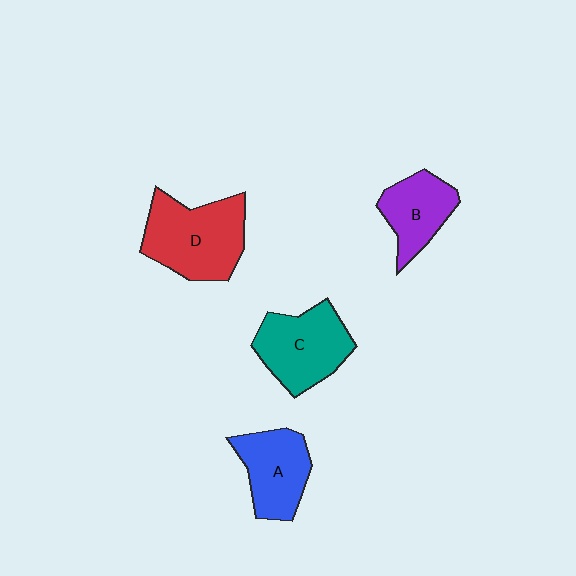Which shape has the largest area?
Shape D (red).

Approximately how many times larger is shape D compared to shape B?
Approximately 1.6 times.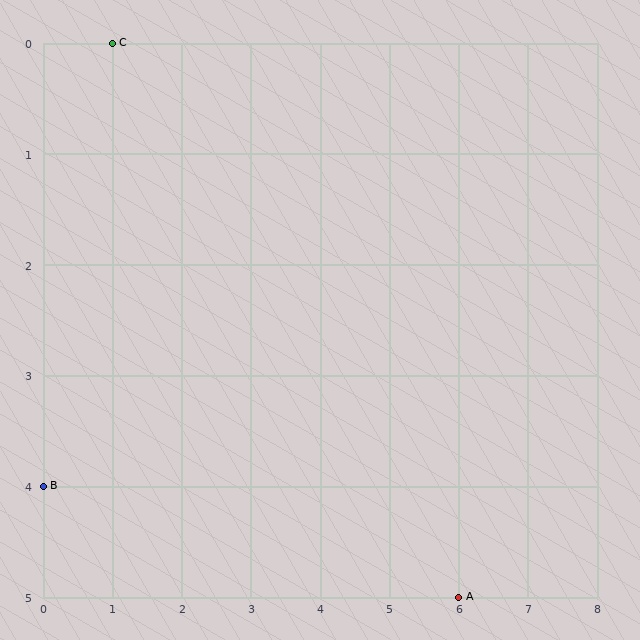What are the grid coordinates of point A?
Point A is at grid coordinates (6, 5).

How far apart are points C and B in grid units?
Points C and B are 1 column and 4 rows apart (about 4.1 grid units diagonally).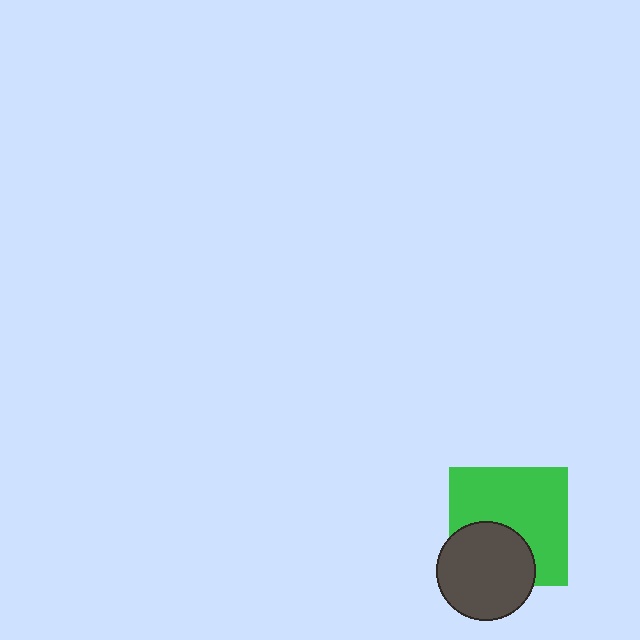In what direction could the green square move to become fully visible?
The green square could move up. That would shift it out from behind the dark gray circle entirely.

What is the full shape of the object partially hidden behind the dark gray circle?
The partially hidden object is a green square.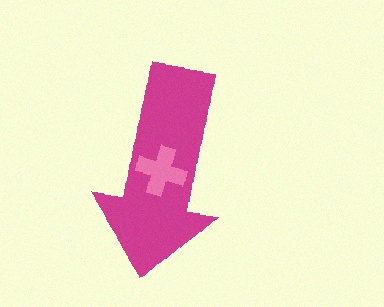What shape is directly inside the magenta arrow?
The pink cross.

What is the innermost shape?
The pink cross.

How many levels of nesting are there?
2.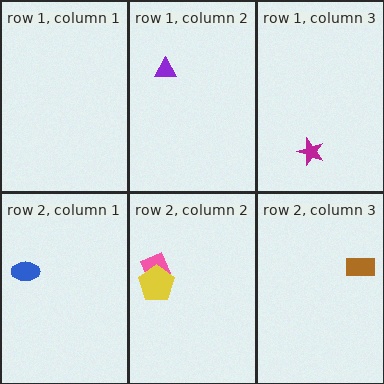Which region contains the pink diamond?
The row 2, column 2 region.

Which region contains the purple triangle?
The row 1, column 2 region.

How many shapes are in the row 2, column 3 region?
1.